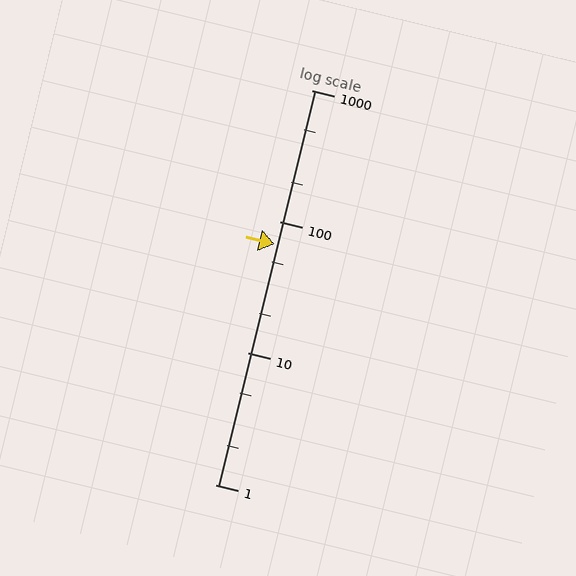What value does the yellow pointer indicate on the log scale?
The pointer indicates approximately 67.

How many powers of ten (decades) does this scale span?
The scale spans 3 decades, from 1 to 1000.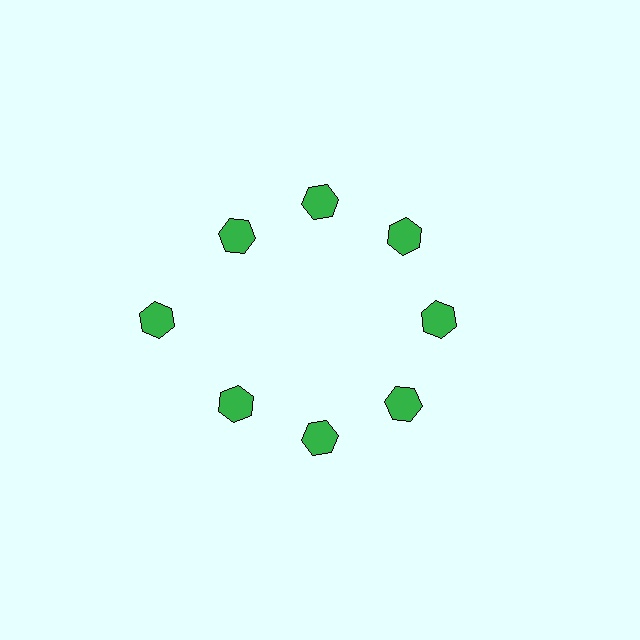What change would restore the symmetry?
The symmetry would be restored by moving it inward, back onto the ring so that all 8 hexagons sit at equal angles and equal distance from the center.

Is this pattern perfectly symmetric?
No. The 8 green hexagons are arranged in a ring, but one element near the 9 o'clock position is pushed outward from the center, breaking the 8-fold rotational symmetry.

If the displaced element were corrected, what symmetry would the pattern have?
It would have 8-fold rotational symmetry — the pattern would map onto itself every 45 degrees.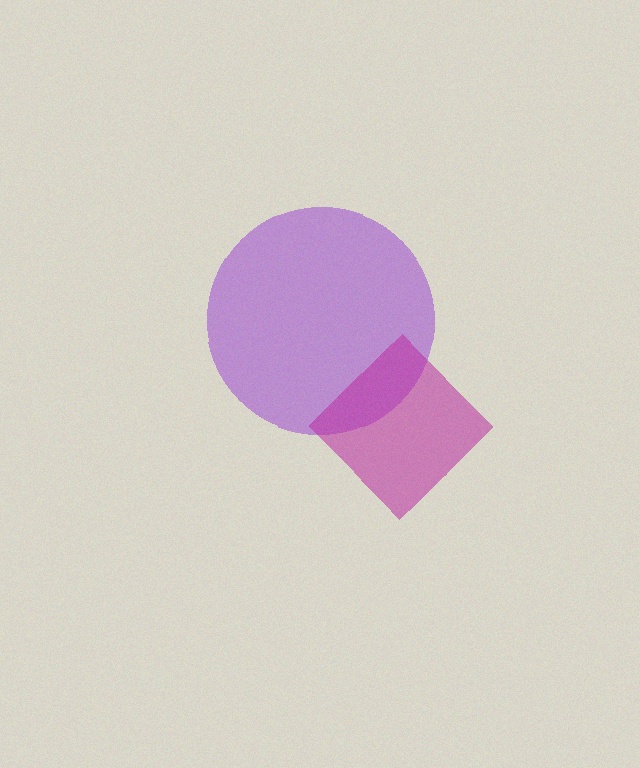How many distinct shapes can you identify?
There are 2 distinct shapes: a purple circle, a magenta diamond.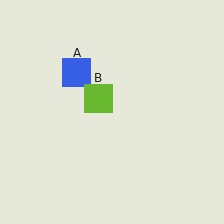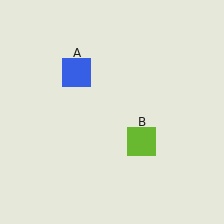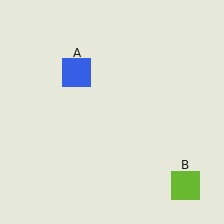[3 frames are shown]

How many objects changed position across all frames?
1 object changed position: lime square (object B).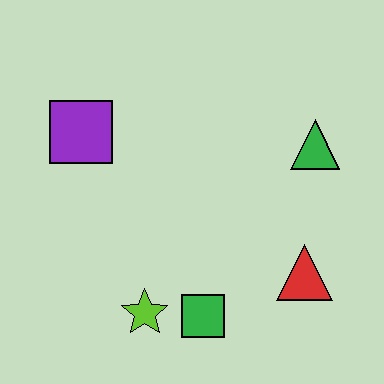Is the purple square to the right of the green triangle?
No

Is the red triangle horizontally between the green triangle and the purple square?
Yes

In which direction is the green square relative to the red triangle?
The green square is to the left of the red triangle.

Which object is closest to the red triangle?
The green square is closest to the red triangle.